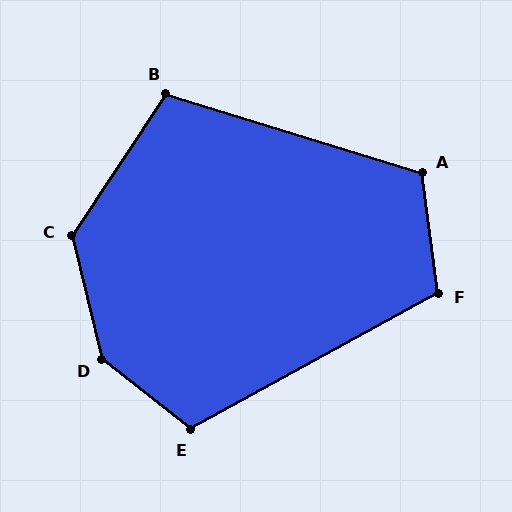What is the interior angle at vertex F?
Approximately 111 degrees (obtuse).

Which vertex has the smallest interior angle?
B, at approximately 107 degrees.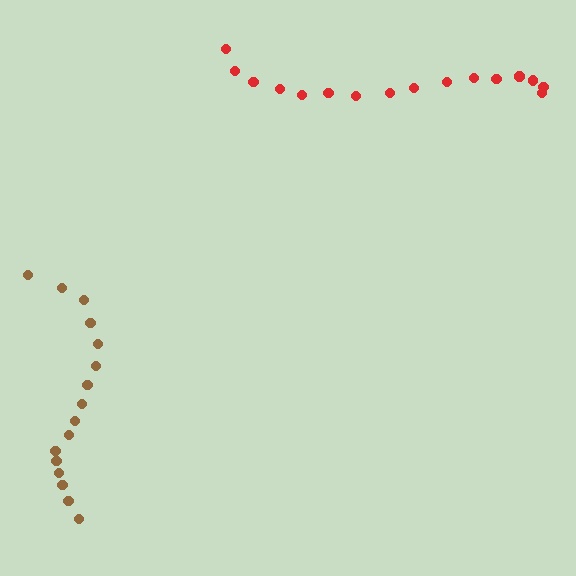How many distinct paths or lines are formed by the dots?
There are 2 distinct paths.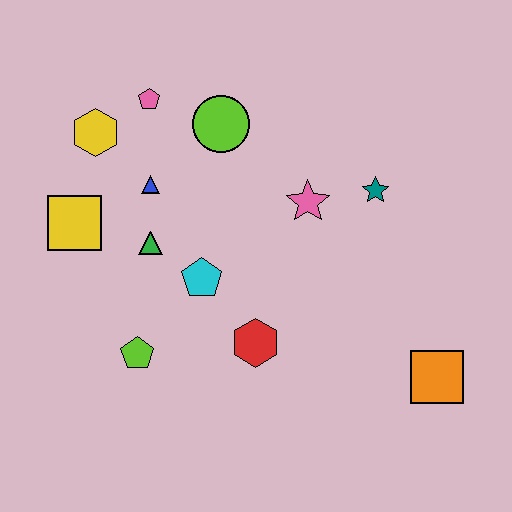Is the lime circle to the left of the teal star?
Yes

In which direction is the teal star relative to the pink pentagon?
The teal star is to the right of the pink pentagon.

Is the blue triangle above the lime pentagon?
Yes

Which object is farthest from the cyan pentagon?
The orange square is farthest from the cyan pentagon.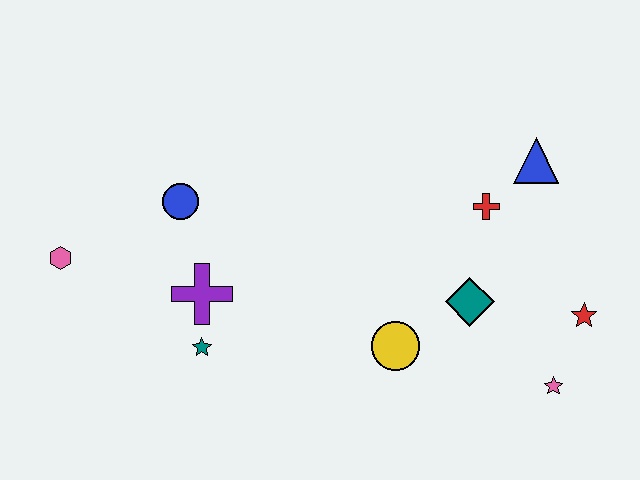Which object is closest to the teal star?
The purple cross is closest to the teal star.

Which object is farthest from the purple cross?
The red star is farthest from the purple cross.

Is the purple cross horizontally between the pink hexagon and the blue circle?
No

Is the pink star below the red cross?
Yes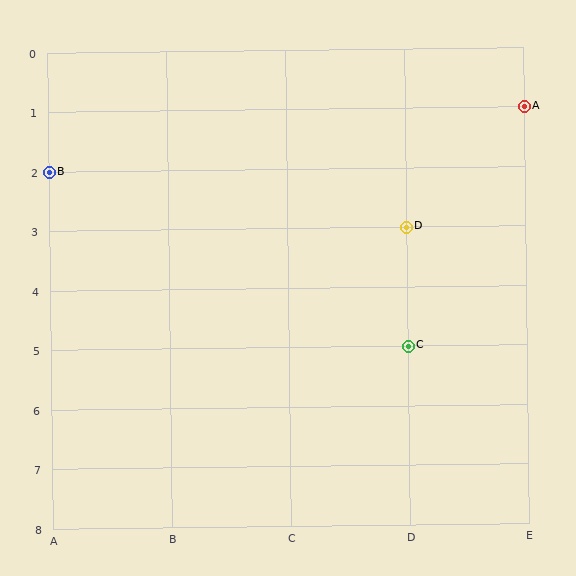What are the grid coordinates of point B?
Point B is at grid coordinates (A, 2).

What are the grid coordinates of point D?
Point D is at grid coordinates (D, 3).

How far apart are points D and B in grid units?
Points D and B are 3 columns and 1 row apart (about 3.2 grid units diagonally).